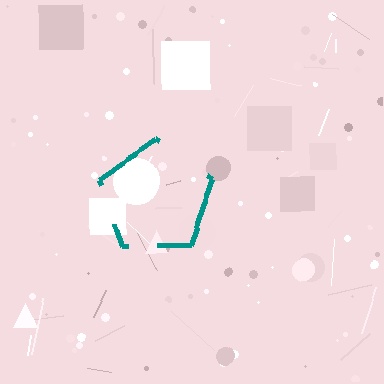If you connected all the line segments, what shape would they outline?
They would outline a pentagon.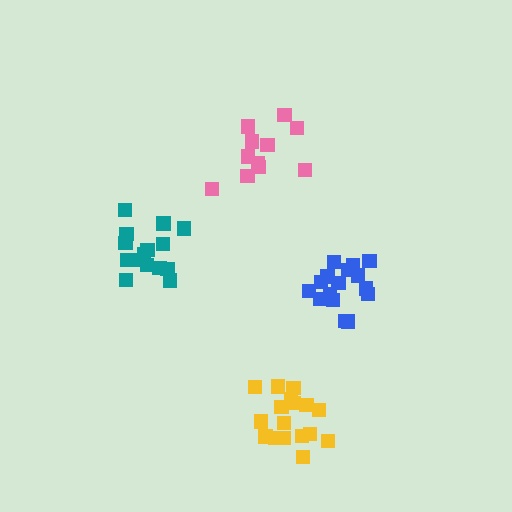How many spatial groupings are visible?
There are 4 spatial groupings.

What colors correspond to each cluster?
The clusters are colored: blue, pink, yellow, teal.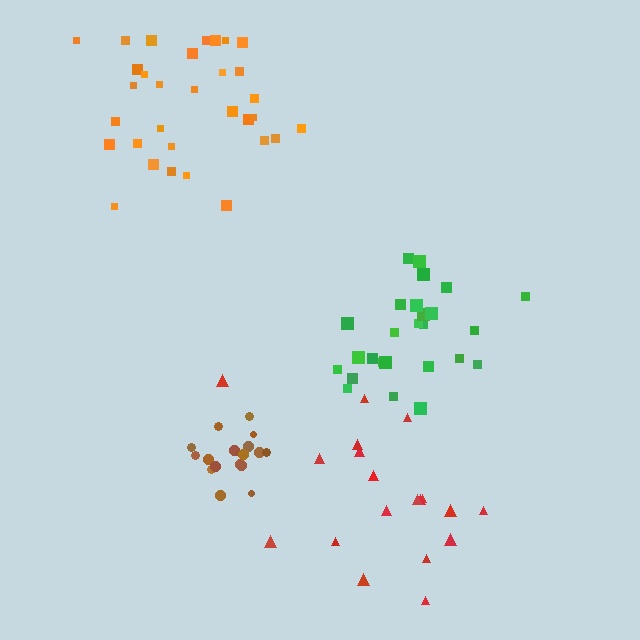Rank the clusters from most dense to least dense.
brown, green, orange, red.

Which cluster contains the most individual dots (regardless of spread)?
Orange (33).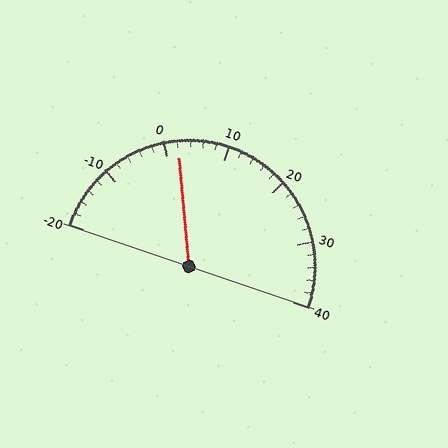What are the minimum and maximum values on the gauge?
The gauge ranges from -20 to 40.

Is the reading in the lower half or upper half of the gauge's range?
The reading is in the lower half of the range (-20 to 40).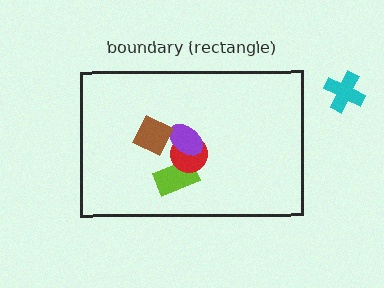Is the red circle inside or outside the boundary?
Inside.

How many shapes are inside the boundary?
4 inside, 1 outside.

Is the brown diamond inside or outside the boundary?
Inside.